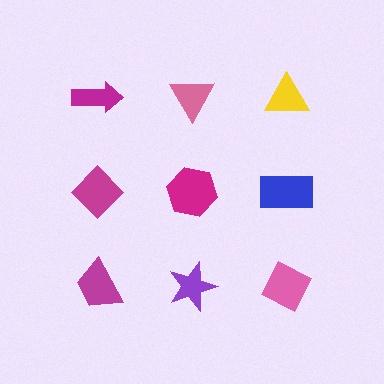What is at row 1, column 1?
A magenta arrow.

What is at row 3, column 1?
A magenta trapezoid.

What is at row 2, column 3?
A blue rectangle.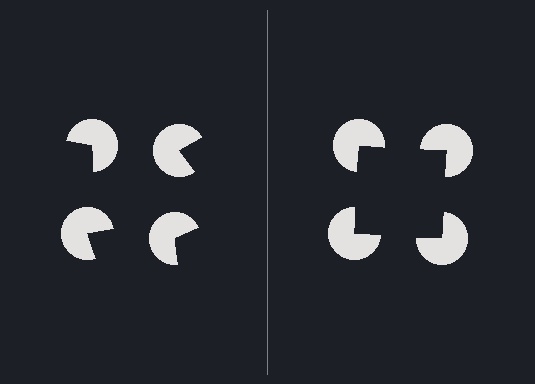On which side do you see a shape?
An illusory square appears on the right side. On the left side the wedge cuts are rotated, so no coherent shape forms.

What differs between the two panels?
The pac-man discs are positioned identically on both sides; only the wedge orientations differ. On the right they align to a square; on the left they are misaligned.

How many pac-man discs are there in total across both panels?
8 — 4 on each side.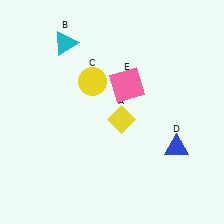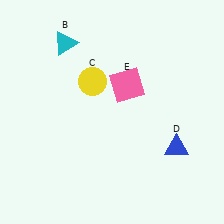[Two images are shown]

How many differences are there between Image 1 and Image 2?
There is 1 difference between the two images.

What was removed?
The yellow diamond (A) was removed in Image 2.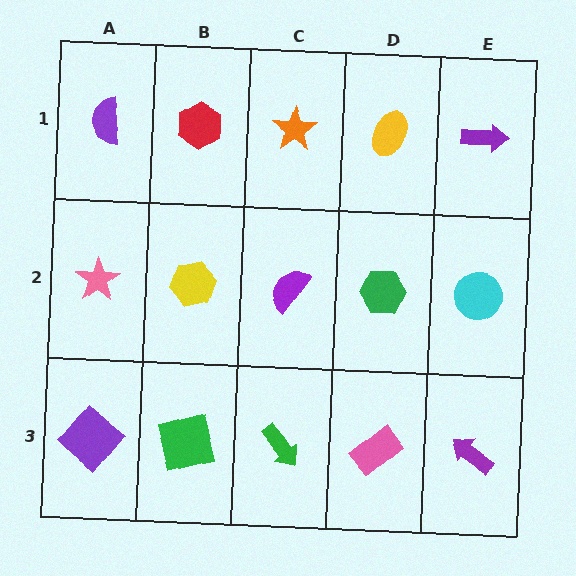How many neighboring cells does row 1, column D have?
3.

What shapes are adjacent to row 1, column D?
A green hexagon (row 2, column D), an orange star (row 1, column C), a purple arrow (row 1, column E).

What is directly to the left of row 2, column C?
A yellow hexagon.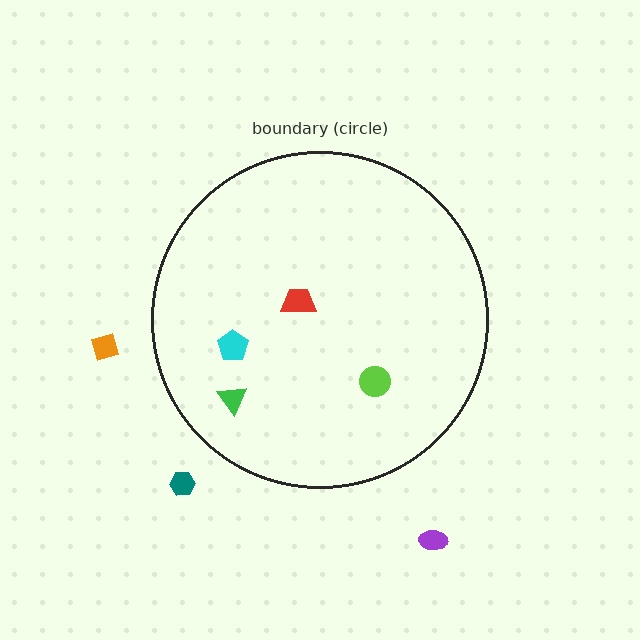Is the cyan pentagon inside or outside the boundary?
Inside.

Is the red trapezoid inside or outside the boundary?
Inside.